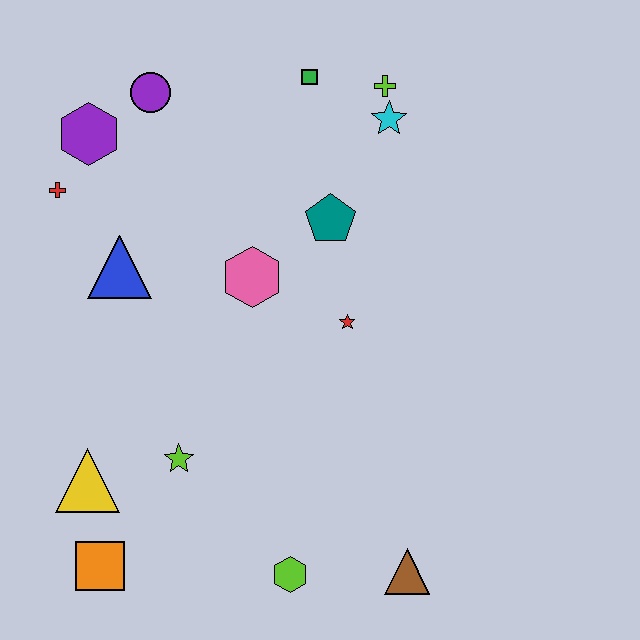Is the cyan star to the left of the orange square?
No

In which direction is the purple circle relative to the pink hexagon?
The purple circle is above the pink hexagon.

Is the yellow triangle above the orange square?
Yes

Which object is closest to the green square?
The lime cross is closest to the green square.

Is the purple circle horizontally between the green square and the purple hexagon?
Yes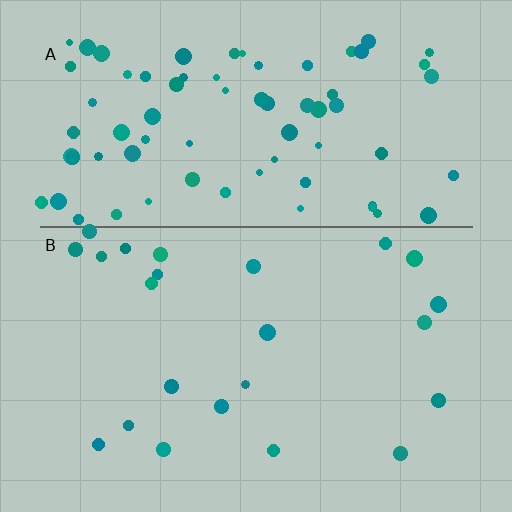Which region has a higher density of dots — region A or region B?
A (the top).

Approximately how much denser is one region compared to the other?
Approximately 3.4× — region A over region B.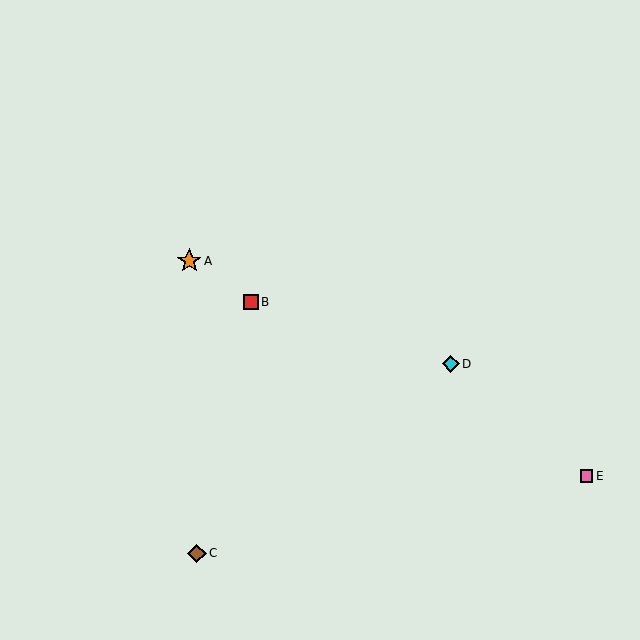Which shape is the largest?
The orange star (labeled A) is the largest.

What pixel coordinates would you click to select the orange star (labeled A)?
Click at (189, 261) to select the orange star A.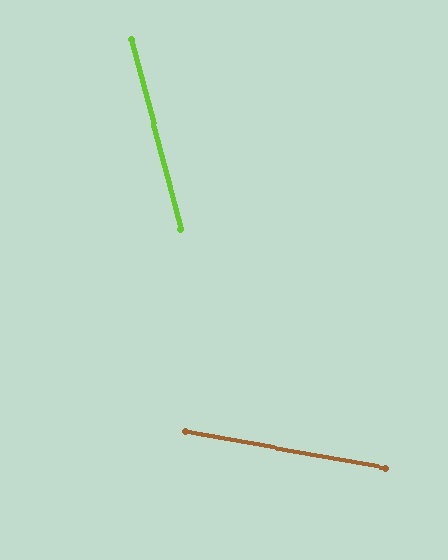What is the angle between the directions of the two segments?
Approximately 65 degrees.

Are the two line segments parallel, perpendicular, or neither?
Neither parallel nor perpendicular — they differ by about 65°.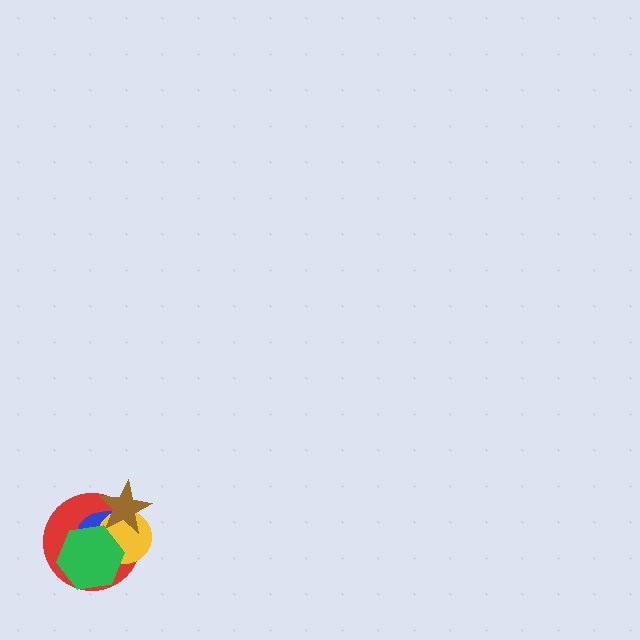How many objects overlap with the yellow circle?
4 objects overlap with the yellow circle.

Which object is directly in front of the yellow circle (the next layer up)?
The brown star is directly in front of the yellow circle.